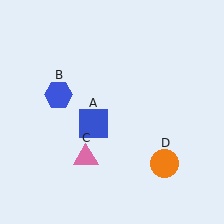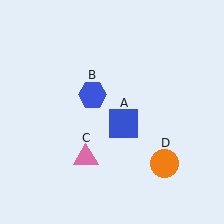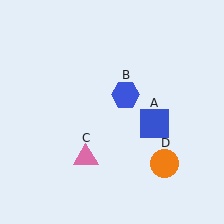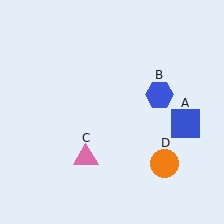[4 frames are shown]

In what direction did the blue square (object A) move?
The blue square (object A) moved right.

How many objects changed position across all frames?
2 objects changed position: blue square (object A), blue hexagon (object B).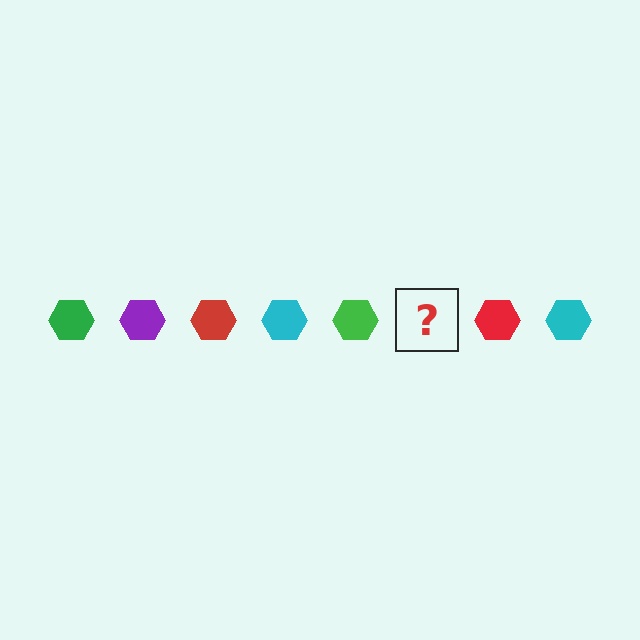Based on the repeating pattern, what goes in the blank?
The blank should be a purple hexagon.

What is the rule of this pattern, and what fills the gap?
The rule is that the pattern cycles through green, purple, red, cyan hexagons. The gap should be filled with a purple hexagon.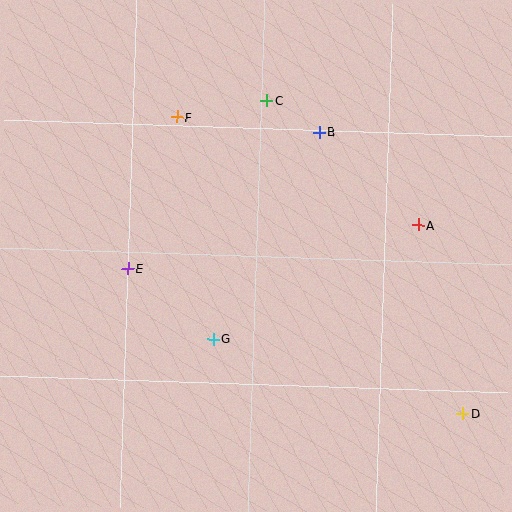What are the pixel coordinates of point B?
Point B is at (319, 132).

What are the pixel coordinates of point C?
Point C is at (267, 101).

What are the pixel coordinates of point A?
Point A is at (418, 225).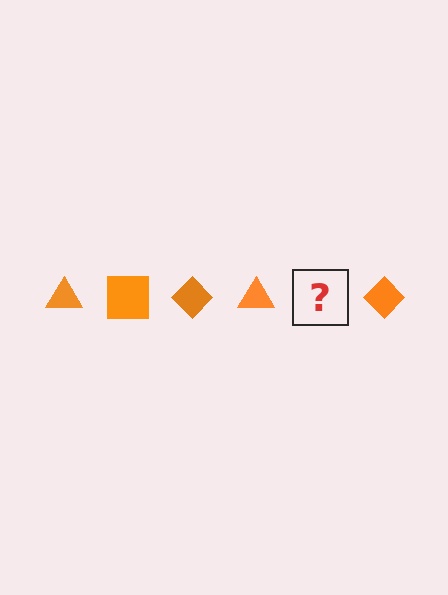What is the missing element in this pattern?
The missing element is an orange square.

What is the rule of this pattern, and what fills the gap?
The rule is that the pattern cycles through triangle, square, diamond shapes in orange. The gap should be filled with an orange square.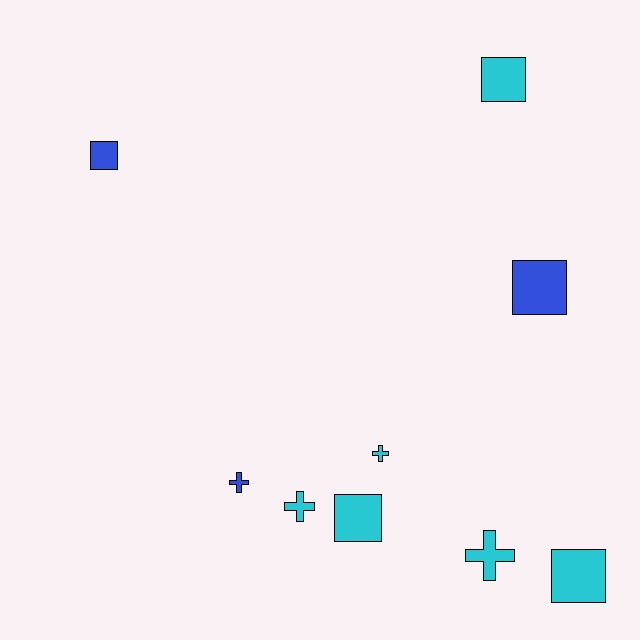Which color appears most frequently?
Cyan, with 6 objects.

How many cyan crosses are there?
There are 3 cyan crosses.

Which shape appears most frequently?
Square, with 5 objects.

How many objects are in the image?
There are 9 objects.